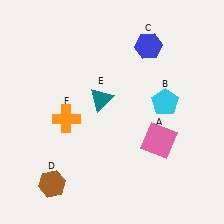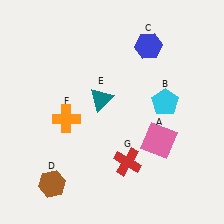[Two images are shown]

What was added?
A red cross (G) was added in Image 2.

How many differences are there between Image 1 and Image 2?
There is 1 difference between the two images.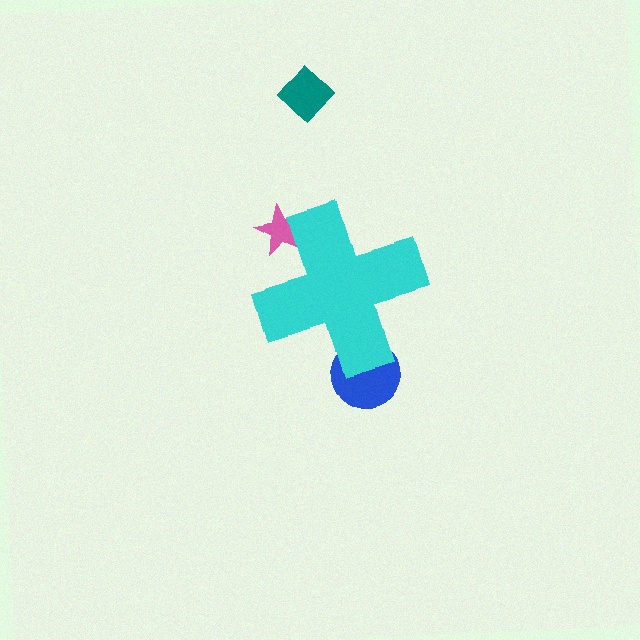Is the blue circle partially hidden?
Yes, the blue circle is partially hidden behind the cyan cross.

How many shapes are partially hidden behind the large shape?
2 shapes are partially hidden.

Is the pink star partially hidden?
Yes, the pink star is partially hidden behind the cyan cross.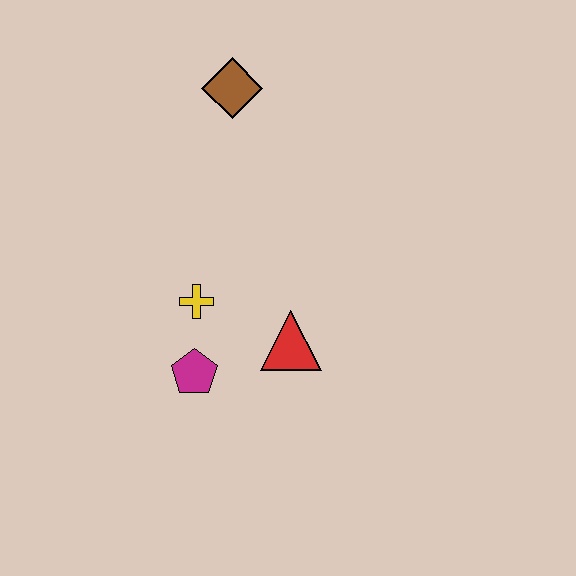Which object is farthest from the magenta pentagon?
The brown diamond is farthest from the magenta pentagon.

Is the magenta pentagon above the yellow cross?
No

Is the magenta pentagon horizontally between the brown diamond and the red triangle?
No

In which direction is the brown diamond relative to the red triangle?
The brown diamond is above the red triangle.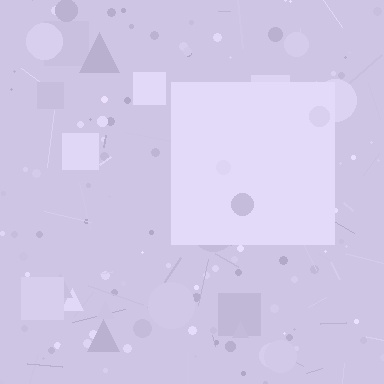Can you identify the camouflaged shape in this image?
The camouflaged shape is a square.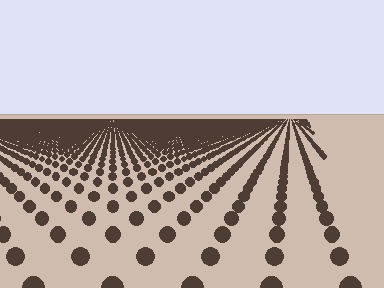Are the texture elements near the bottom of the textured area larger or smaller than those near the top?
Larger. Near the bottom, elements are closer to the viewer and appear at a bigger on-screen size.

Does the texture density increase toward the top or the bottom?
Density increases toward the top.